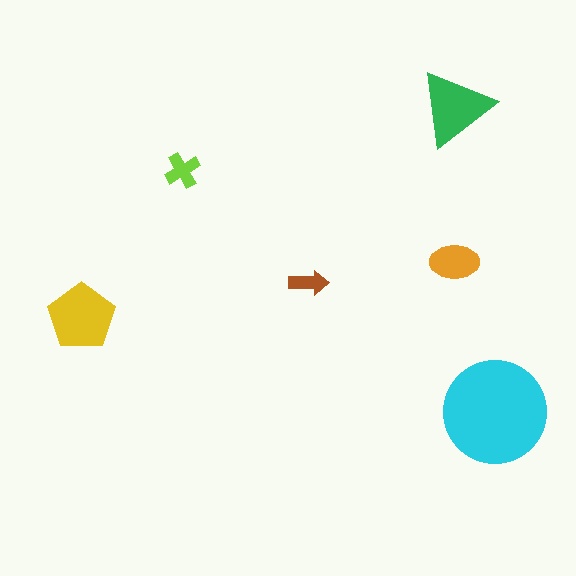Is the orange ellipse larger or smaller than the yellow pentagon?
Smaller.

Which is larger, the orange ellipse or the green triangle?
The green triangle.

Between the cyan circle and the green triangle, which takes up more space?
The cyan circle.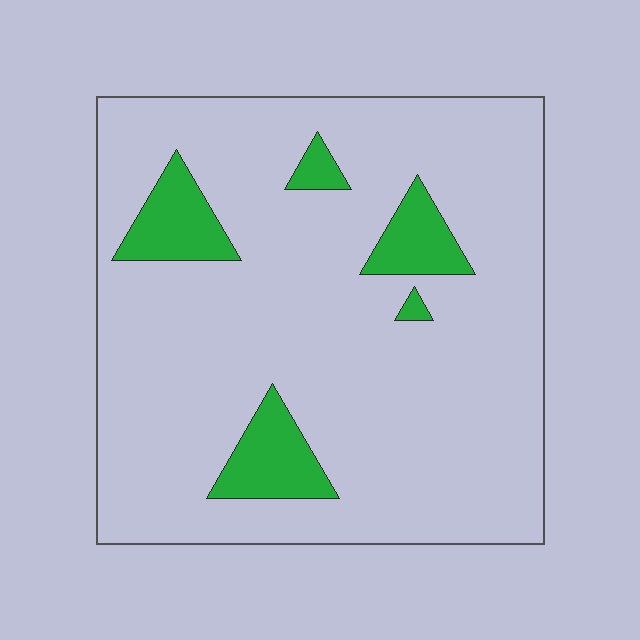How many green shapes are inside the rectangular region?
5.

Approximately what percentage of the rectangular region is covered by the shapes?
Approximately 10%.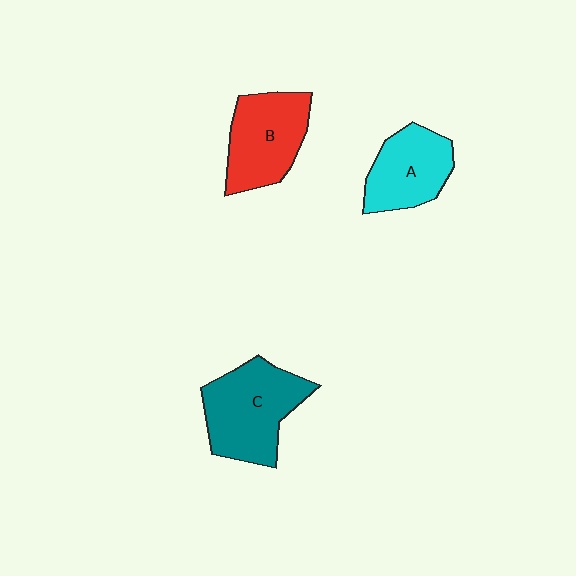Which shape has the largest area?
Shape C (teal).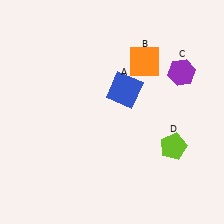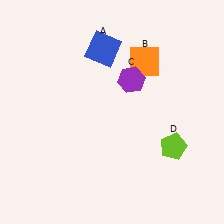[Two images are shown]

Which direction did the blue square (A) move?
The blue square (A) moved up.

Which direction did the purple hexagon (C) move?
The purple hexagon (C) moved left.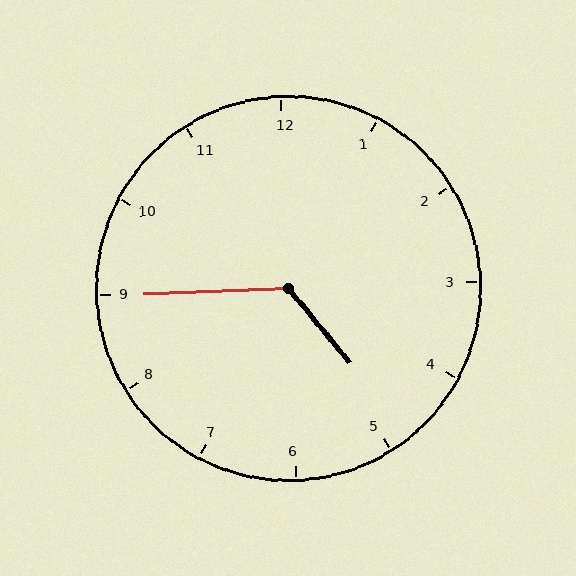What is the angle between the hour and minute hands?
Approximately 128 degrees.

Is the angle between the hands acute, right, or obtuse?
It is obtuse.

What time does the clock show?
4:45.